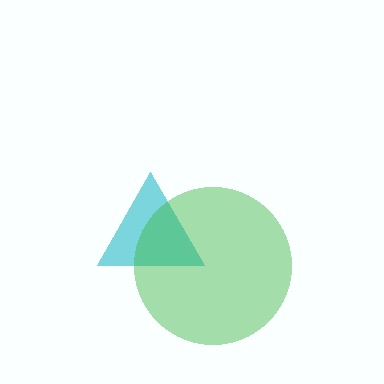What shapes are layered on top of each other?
The layered shapes are: a cyan triangle, a green circle.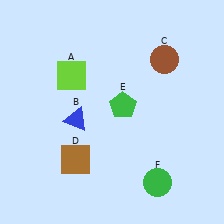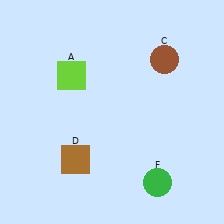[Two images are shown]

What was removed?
The green pentagon (E), the blue triangle (B) were removed in Image 2.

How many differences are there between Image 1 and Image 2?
There are 2 differences between the two images.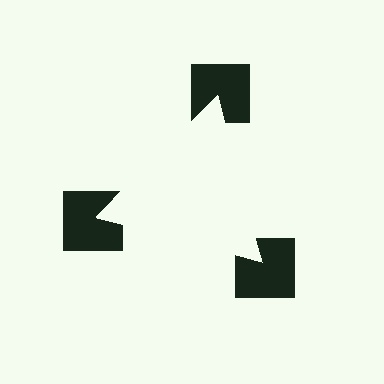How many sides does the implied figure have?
3 sides.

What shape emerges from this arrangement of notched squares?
An illusory triangle — its edges are inferred from the aligned wedge cuts in the notched squares, not physically drawn.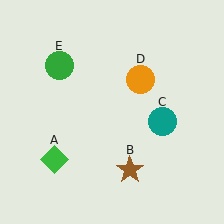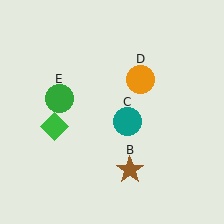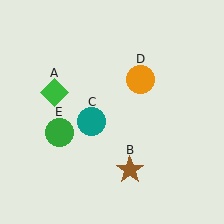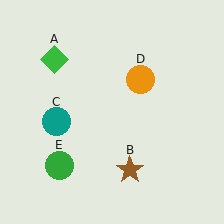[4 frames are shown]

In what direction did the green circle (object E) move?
The green circle (object E) moved down.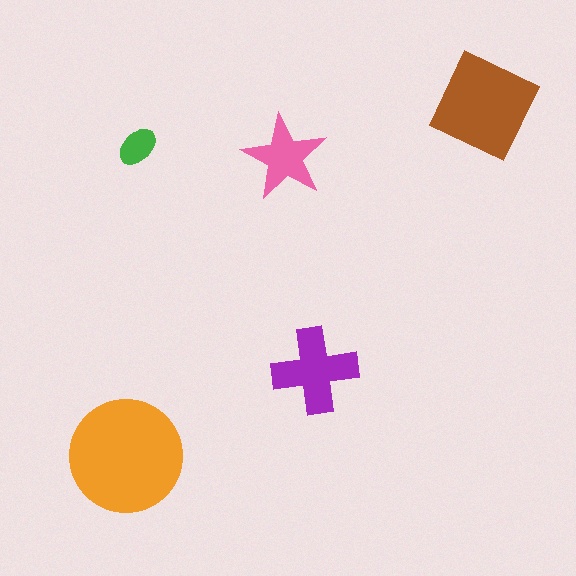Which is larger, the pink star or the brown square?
The brown square.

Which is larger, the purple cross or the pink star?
The purple cross.